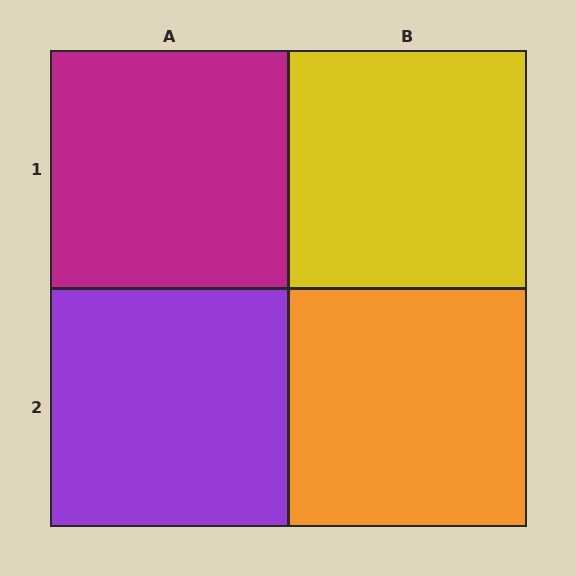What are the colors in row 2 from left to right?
Purple, orange.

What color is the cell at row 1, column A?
Magenta.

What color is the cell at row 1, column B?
Yellow.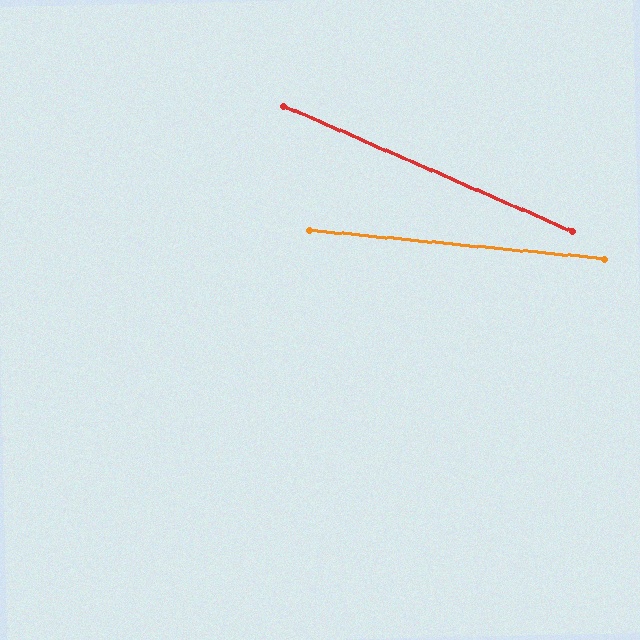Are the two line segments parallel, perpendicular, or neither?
Neither parallel nor perpendicular — they differ by about 18°.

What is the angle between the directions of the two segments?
Approximately 18 degrees.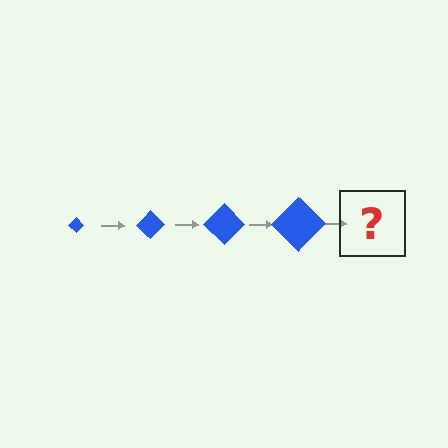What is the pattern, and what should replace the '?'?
The pattern is that the diamond gets progressively larger each step. The '?' should be a blue diamond, larger than the previous one.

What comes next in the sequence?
The next element should be a blue diamond, larger than the previous one.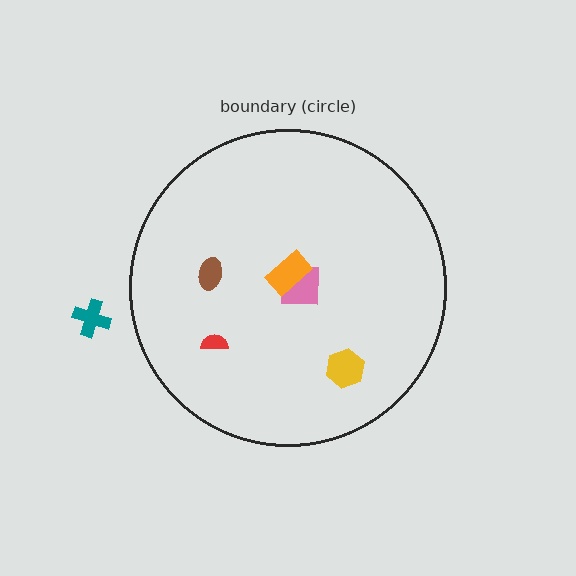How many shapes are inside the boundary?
5 inside, 1 outside.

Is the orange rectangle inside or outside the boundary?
Inside.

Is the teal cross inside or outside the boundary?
Outside.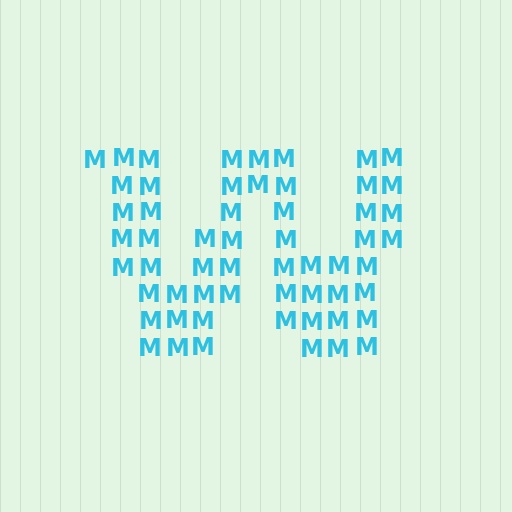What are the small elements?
The small elements are letter M's.